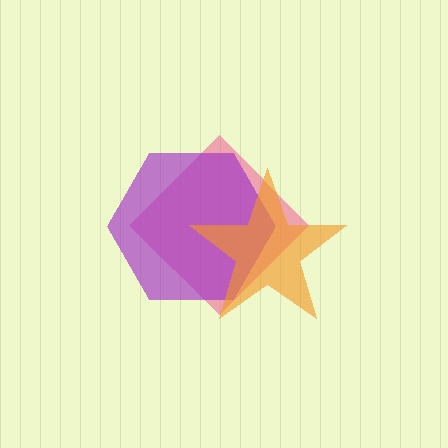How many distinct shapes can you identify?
There are 3 distinct shapes: a pink diamond, a purple hexagon, an orange star.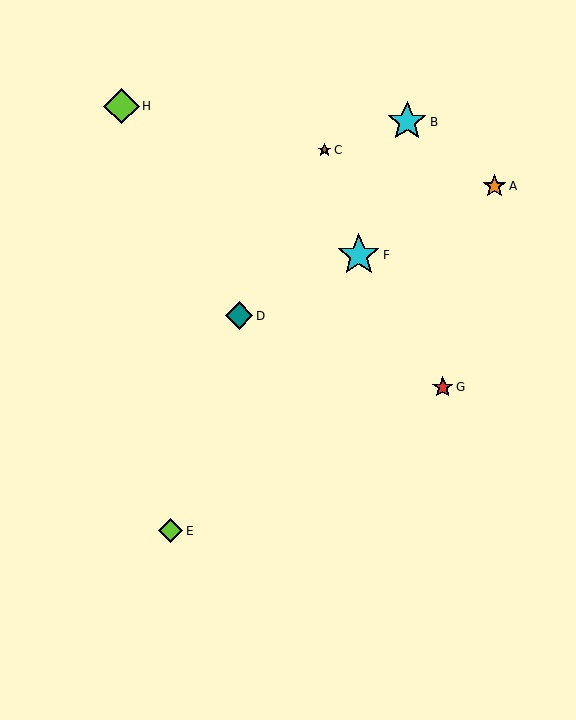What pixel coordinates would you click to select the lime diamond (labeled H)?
Click at (121, 106) to select the lime diamond H.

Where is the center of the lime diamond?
The center of the lime diamond is at (121, 106).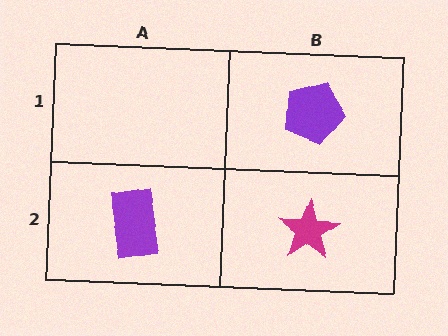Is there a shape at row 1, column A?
No, that cell is empty.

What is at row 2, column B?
A magenta star.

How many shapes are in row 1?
1 shape.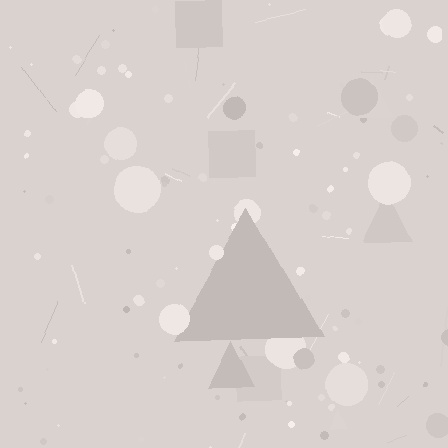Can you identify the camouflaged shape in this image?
The camouflaged shape is a triangle.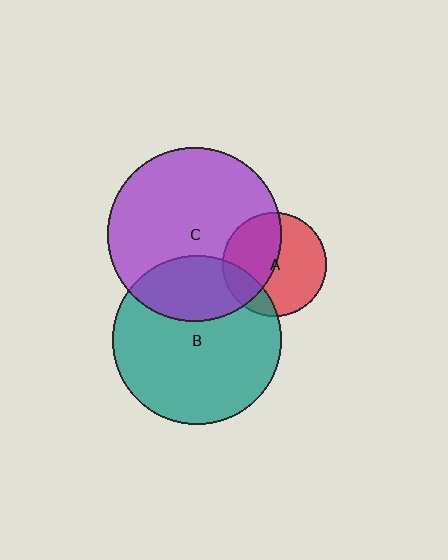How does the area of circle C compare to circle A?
Approximately 2.8 times.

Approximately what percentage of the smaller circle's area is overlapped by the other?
Approximately 20%.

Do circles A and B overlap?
Yes.